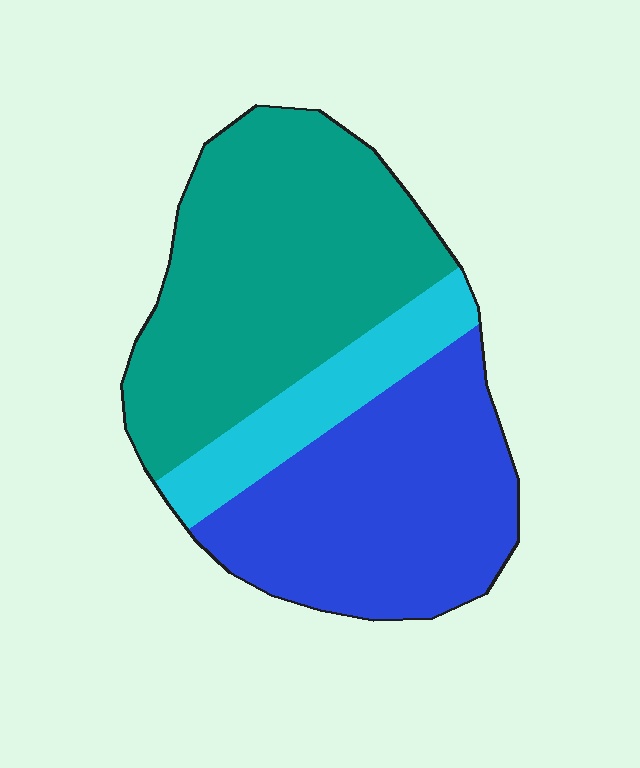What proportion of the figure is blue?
Blue covers around 40% of the figure.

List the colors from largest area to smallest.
From largest to smallest: teal, blue, cyan.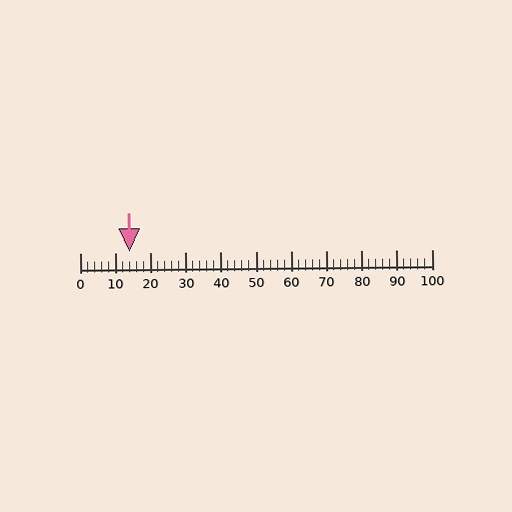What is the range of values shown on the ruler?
The ruler shows values from 0 to 100.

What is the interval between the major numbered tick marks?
The major tick marks are spaced 10 units apart.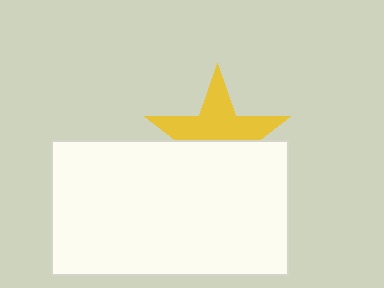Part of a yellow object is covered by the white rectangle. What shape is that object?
It is a star.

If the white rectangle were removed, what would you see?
You would see the complete yellow star.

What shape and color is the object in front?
The object in front is a white rectangle.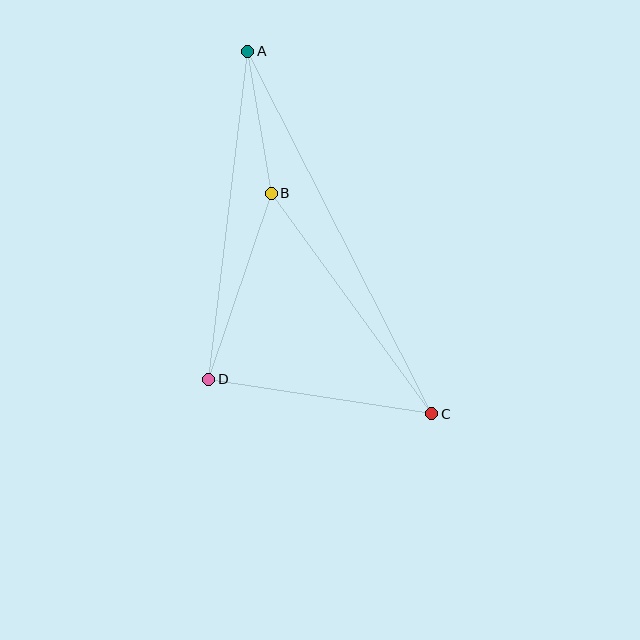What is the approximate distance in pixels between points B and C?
The distance between B and C is approximately 273 pixels.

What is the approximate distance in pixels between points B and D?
The distance between B and D is approximately 196 pixels.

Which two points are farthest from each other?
Points A and C are farthest from each other.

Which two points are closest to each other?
Points A and B are closest to each other.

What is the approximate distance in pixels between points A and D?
The distance between A and D is approximately 331 pixels.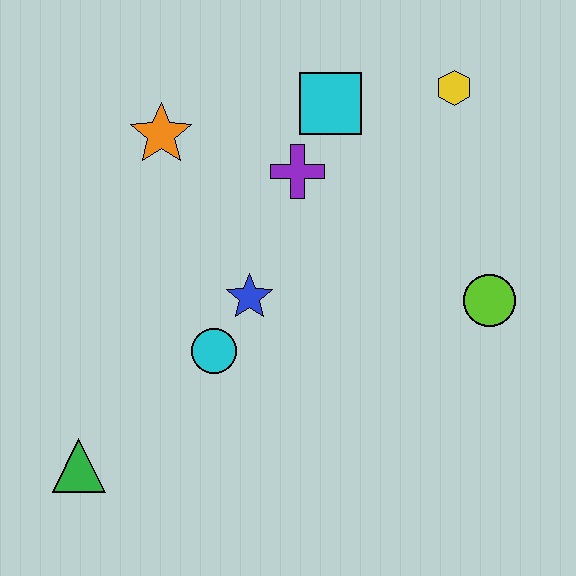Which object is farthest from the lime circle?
The green triangle is farthest from the lime circle.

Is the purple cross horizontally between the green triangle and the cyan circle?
No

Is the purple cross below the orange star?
Yes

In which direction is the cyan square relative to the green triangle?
The cyan square is above the green triangle.